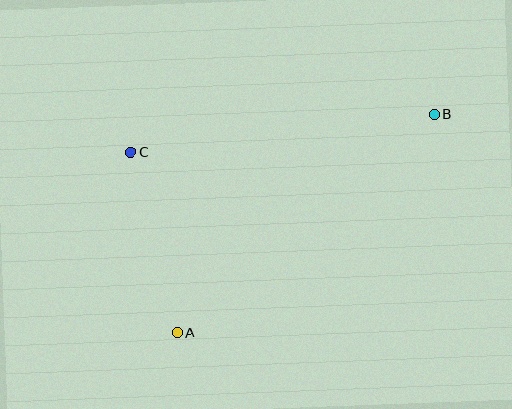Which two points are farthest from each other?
Points A and B are farthest from each other.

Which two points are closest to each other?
Points A and C are closest to each other.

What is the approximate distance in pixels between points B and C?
The distance between B and C is approximately 306 pixels.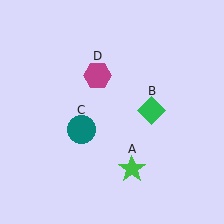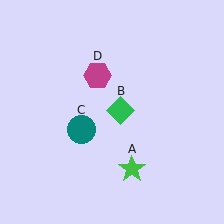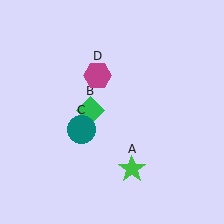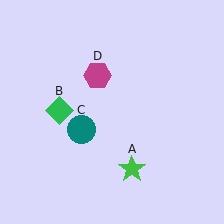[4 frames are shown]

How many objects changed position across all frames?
1 object changed position: green diamond (object B).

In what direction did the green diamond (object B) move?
The green diamond (object B) moved left.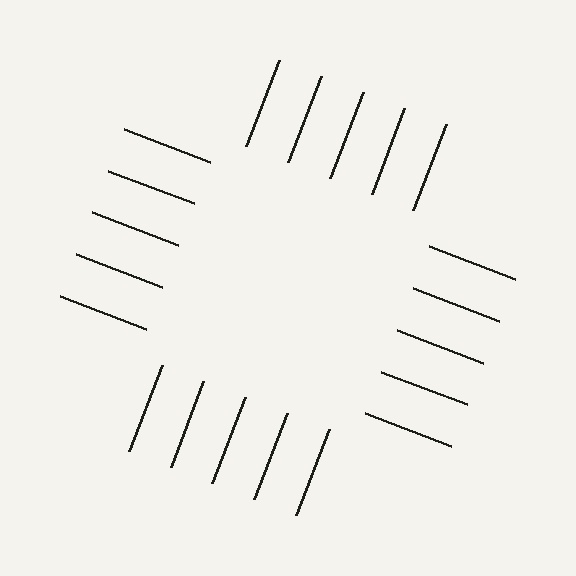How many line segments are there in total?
20 — 5 along each of the 4 edges.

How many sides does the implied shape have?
4 sides — the line-ends trace a square.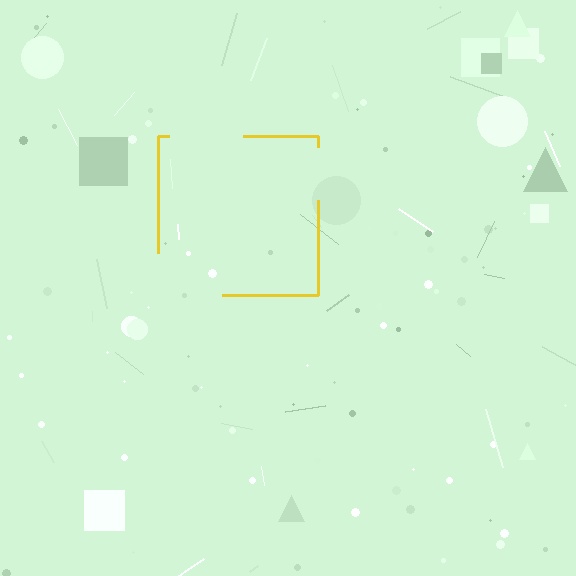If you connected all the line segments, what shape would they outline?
They would outline a square.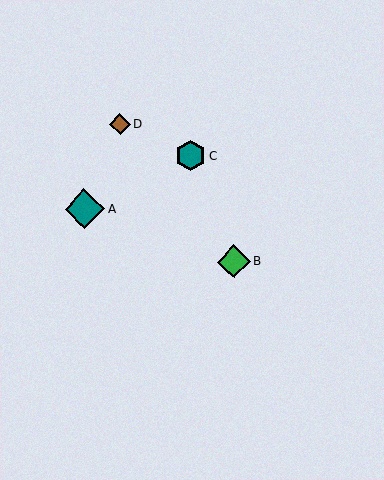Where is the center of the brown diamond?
The center of the brown diamond is at (120, 124).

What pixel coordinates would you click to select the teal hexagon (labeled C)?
Click at (190, 156) to select the teal hexagon C.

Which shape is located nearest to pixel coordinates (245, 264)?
The green diamond (labeled B) at (234, 262) is nearest to that location.